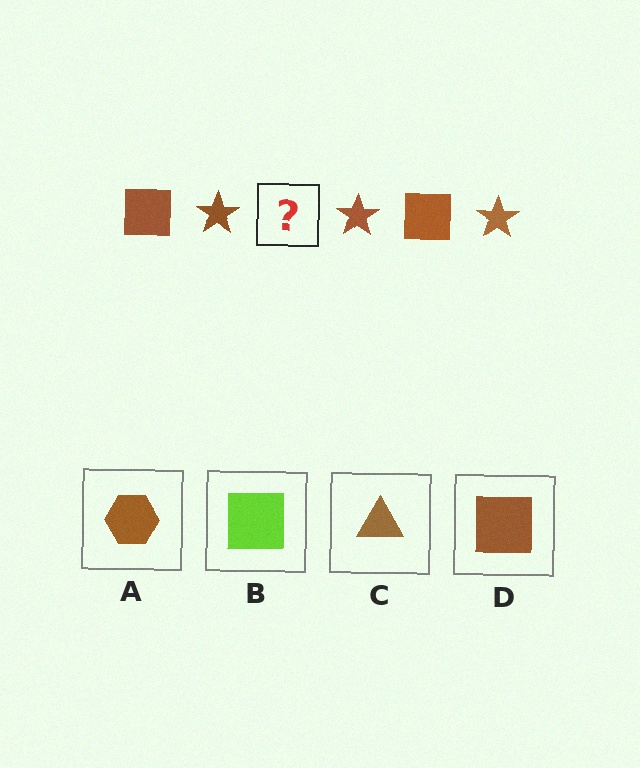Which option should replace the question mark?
Option D.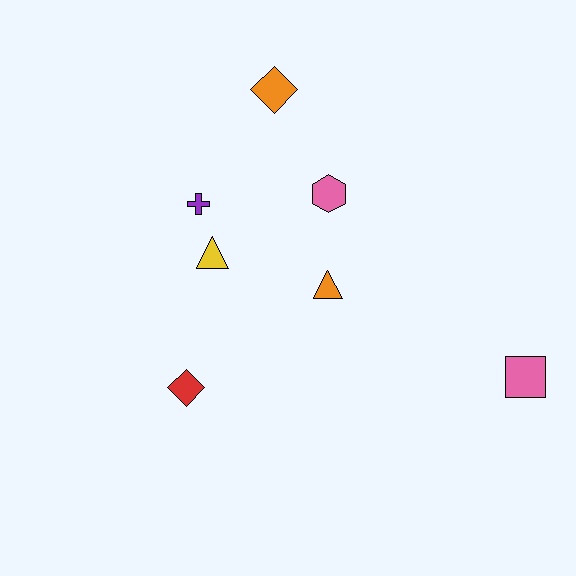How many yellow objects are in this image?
There is 1 yellow object.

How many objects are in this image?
There are 7 objects.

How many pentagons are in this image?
There are no pentagons.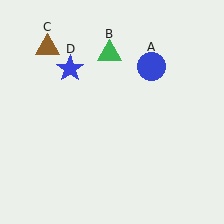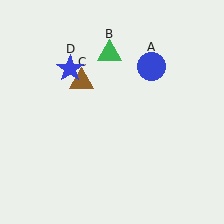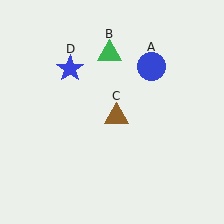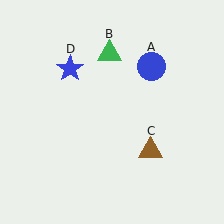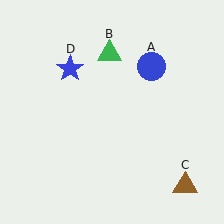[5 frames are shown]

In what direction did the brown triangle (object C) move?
The brown triangle (object C) moved down and to the right.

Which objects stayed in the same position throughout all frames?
Blue circle (object A) and green triangle (object B) and blue star (object D) remained stationary.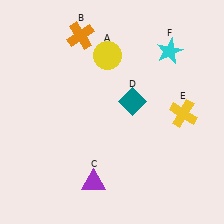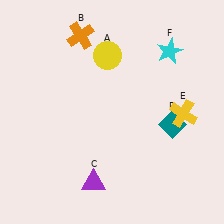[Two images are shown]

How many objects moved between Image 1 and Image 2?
1 object moved between the two images.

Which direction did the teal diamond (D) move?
The teal diamond (D) moved right.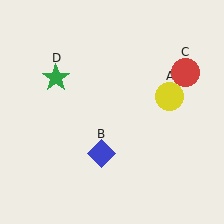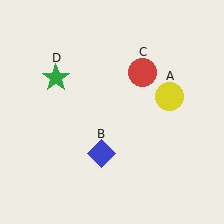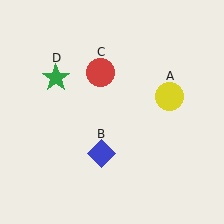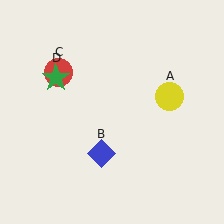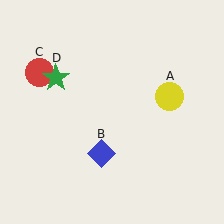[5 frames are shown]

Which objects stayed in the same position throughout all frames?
Yellow circle (object A) and blue diamond (object B) and green star (object D) remained stationary.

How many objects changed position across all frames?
1 object changed position: red circle (object C).